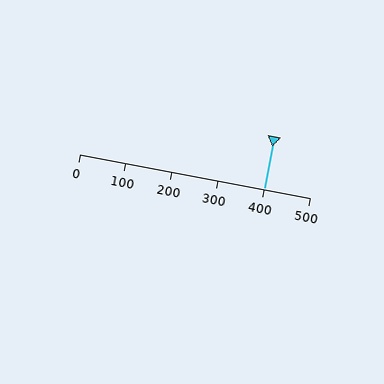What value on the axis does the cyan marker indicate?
The marker indicates approximately 400.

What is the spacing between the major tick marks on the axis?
The major ticks are spaced 100 apart.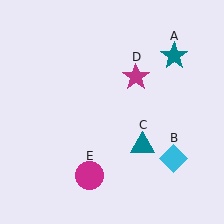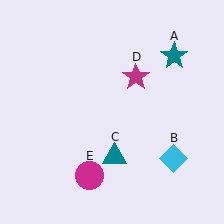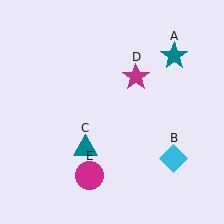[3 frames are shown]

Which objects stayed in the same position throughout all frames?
Teal star (object A) and cyan diamond (object B) and magenta star (object D) and magenta circle (object E) remained stationary.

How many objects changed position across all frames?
1 object changed position: teal triangle (object C).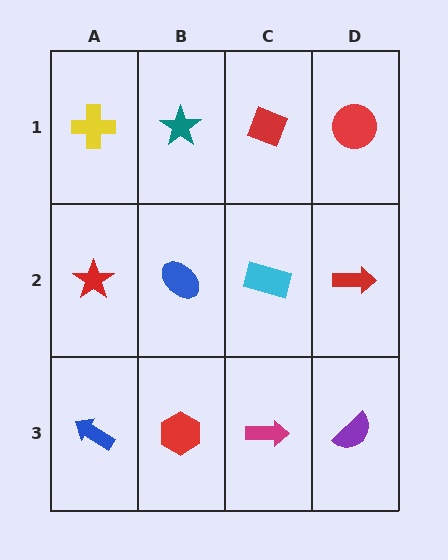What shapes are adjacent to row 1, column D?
A red arrow (row 2, column D), a red diamond (row 1, column C).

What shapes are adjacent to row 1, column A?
A red star (row 2, column A), a teal star (row 1, column B).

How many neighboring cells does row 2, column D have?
3.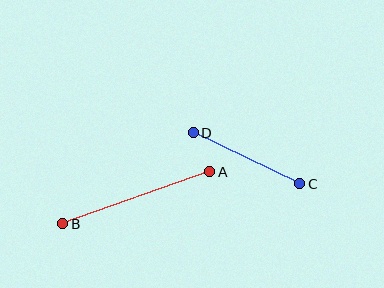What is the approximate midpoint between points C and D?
The midpoint is at approximately (247, 158) pixels.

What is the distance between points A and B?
The distance is approximately 156 pixels.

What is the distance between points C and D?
The distance is approximately 118 pixels.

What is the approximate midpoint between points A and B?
The midpoint is at approximately (136, 198) pixels.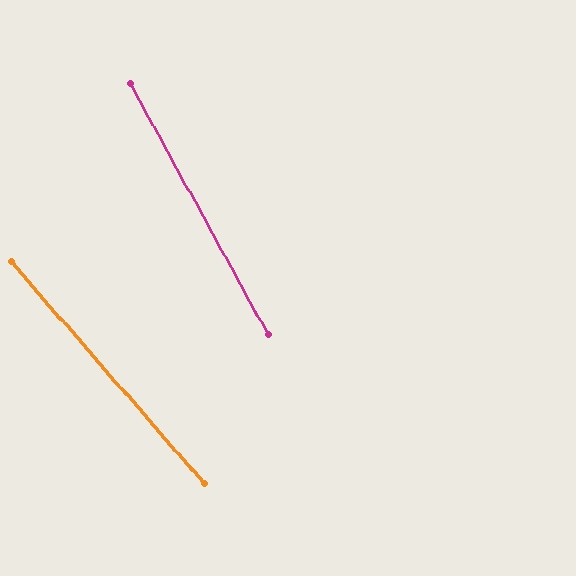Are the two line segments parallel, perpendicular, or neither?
Neither parallel nor perpendicular — they differ by about 12°.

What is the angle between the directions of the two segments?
Approximately 12 degrees.